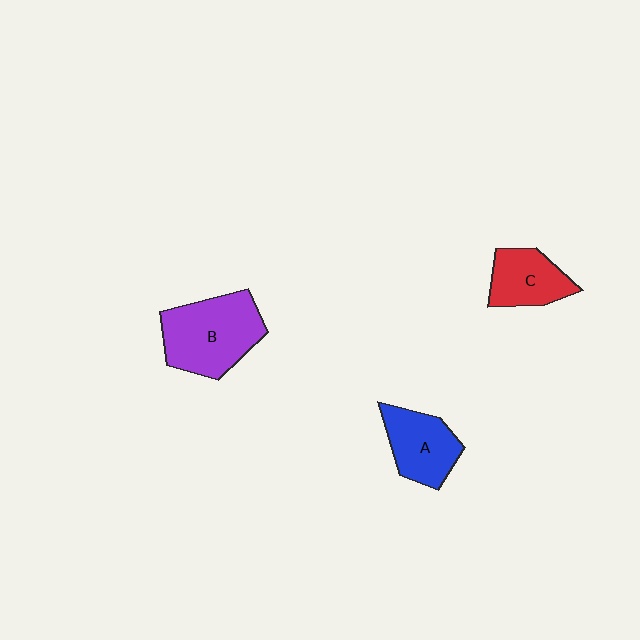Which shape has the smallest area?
Shape C (red).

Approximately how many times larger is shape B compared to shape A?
Approximately 1.5 times.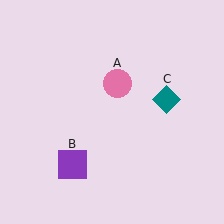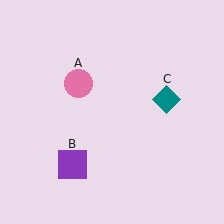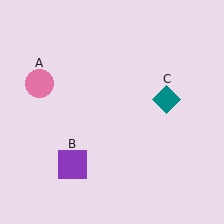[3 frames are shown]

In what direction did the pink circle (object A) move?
The pink circle (object A) moved left.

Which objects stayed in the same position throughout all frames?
Purple square (object B) and teal diamond (object C) remained stationary.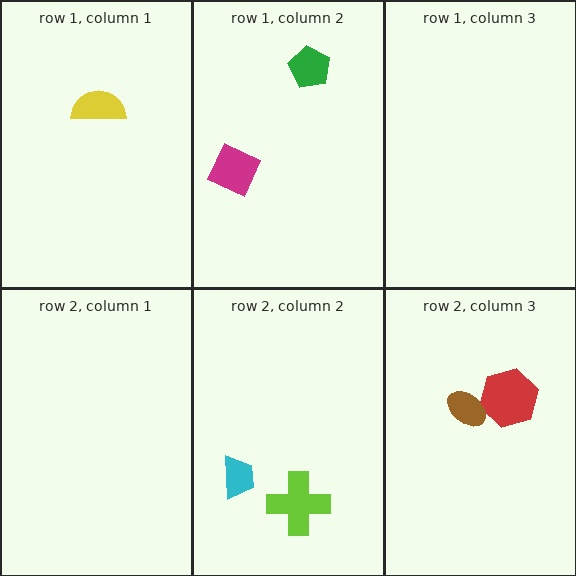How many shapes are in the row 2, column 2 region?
2.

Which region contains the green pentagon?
The row 1, column 2 region.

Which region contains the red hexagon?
The row 2, column 3 region.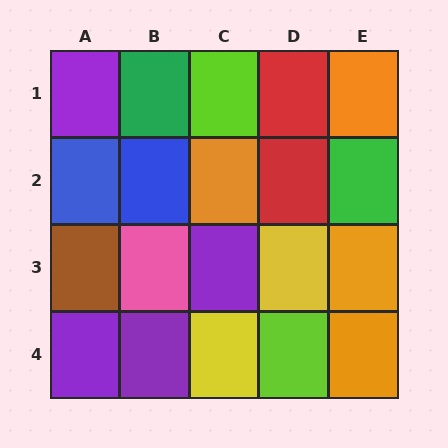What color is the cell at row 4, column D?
Lime.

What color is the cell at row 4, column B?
Purple.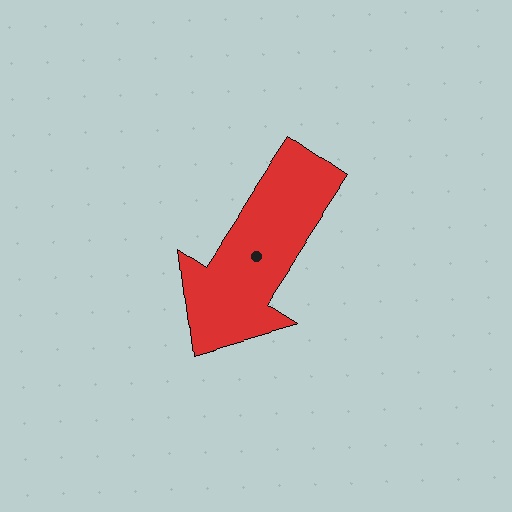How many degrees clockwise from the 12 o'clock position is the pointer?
Approximately 214 degrees.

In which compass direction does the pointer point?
Southwest.